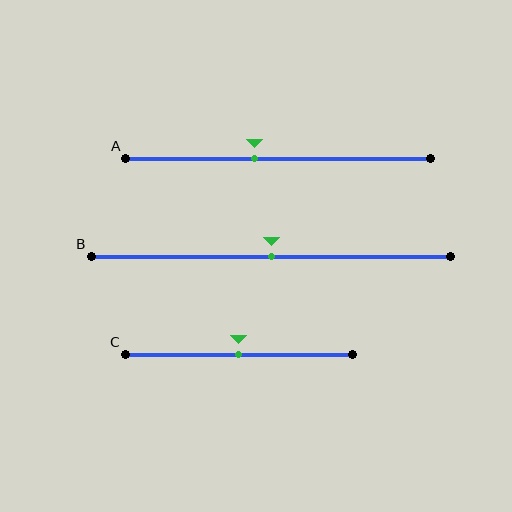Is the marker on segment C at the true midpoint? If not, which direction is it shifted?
Yes, the marker on segment C is at the true midpoint.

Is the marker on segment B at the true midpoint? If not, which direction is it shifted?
Yes, the marker on segment B is at the true midpoint.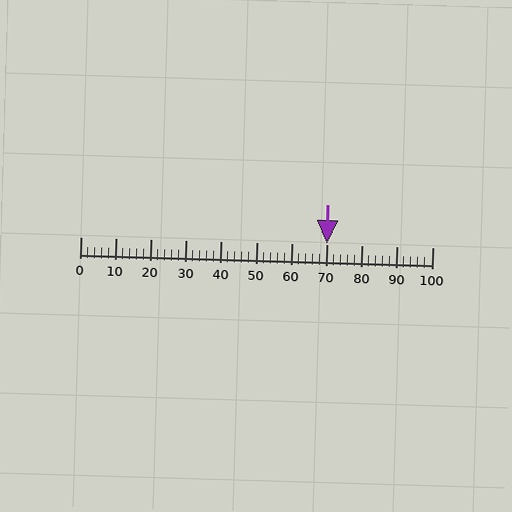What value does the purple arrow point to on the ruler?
The purple arrow points to approximately 70.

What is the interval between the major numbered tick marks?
The major tick marks are spaced 10 units apart.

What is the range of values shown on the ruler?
The ruler shows values from 0 to 100.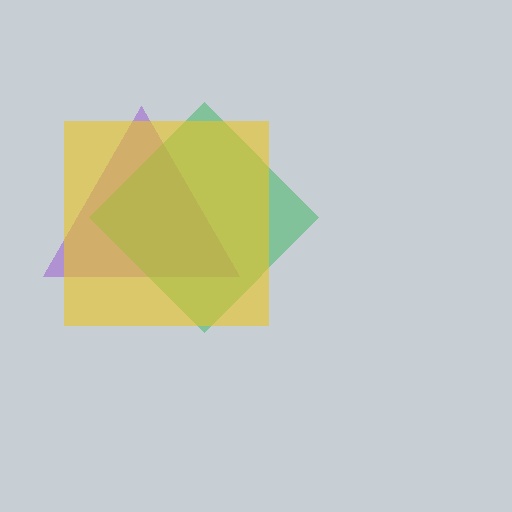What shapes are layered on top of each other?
The layered shapes are: a purple triangle, a green diamond, a yellow square.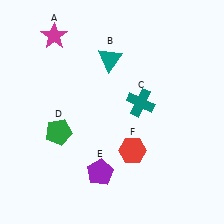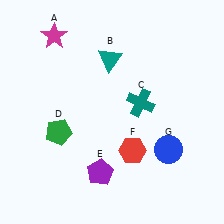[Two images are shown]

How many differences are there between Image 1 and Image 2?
There is 1 difference between the two images.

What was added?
A blue circle (G) was added in Image 2.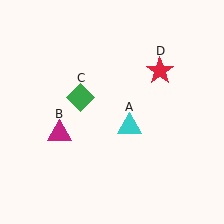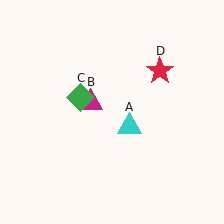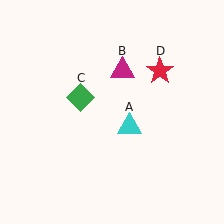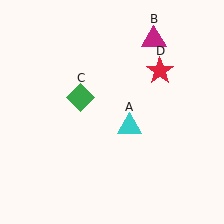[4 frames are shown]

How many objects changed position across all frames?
1 object changed position: magenta triangle (object B).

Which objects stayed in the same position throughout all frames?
Cyan triangle (object A) and green diamond (object C) and red star (object D) remained stationary.